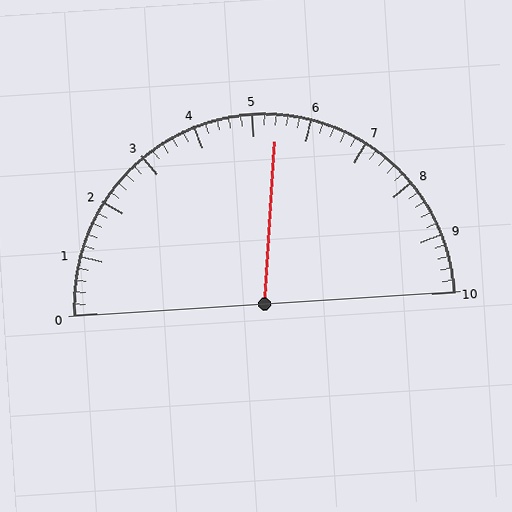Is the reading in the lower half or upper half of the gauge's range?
The reading is in the upper half of the range (0 to 10).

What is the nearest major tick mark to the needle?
The nearest major tick mark is 5.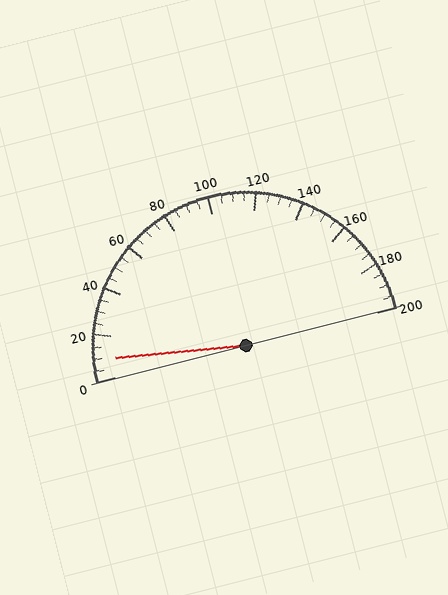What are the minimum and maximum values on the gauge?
The gauge ranges from 0 to 200.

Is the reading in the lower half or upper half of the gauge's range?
The reading is in the lower half of the range (0 to 200).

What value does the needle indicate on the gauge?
The needle indicates approximately 10.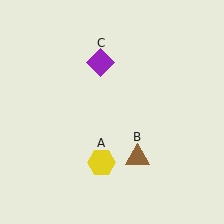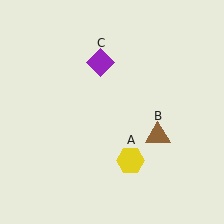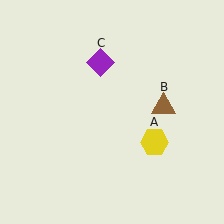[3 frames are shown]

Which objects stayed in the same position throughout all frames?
Purple diamond (object C) remained stationary.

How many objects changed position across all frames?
2 objects changed position: yellow hexagon (object A), brown triangle (object B).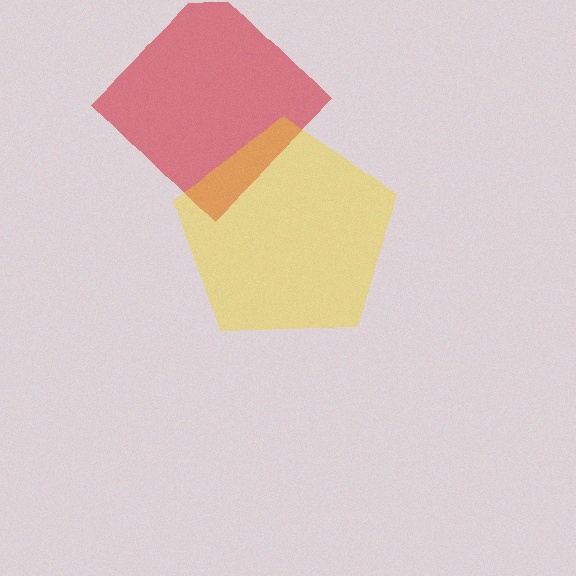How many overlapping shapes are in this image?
There are 2 overlapping shapes in the image.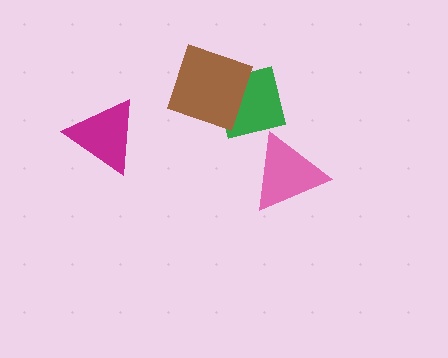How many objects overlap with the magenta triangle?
0 objects overlap with the magenta triangle.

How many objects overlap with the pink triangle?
0 objects overlap with the pink triangle.